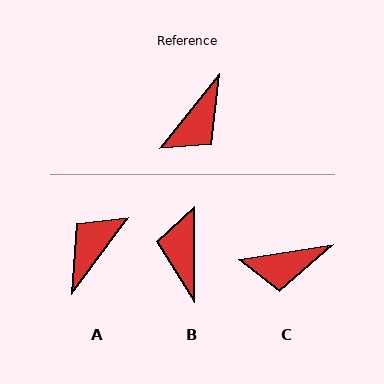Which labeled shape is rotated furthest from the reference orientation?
A, about 177 degrees away.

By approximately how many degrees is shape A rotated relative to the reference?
Approximately 177 degrees clockwise.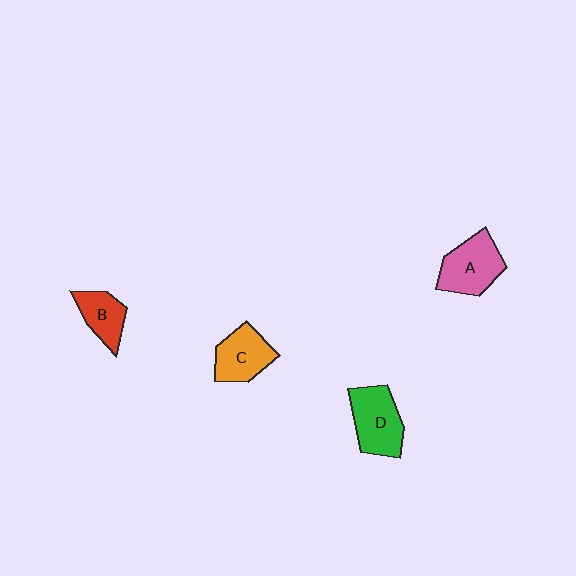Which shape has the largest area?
Shape A (pink).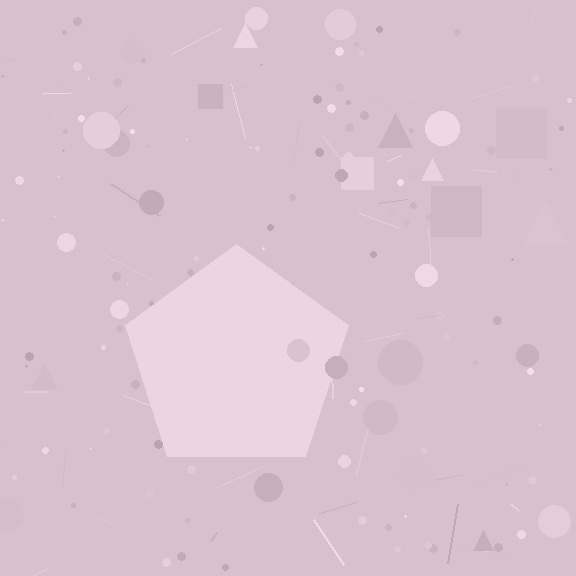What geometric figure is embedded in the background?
A pentagon is embedded in the background.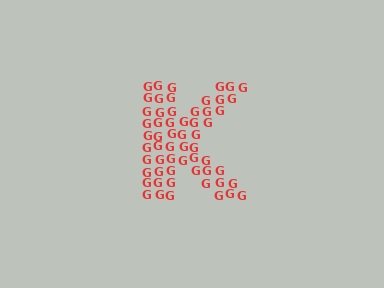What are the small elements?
The small elements are letter G's.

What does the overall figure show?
The overall figure shows the letter K.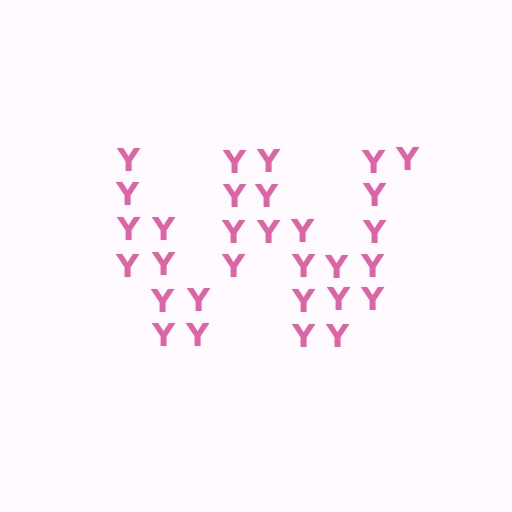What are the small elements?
The small elements are letter Y's.